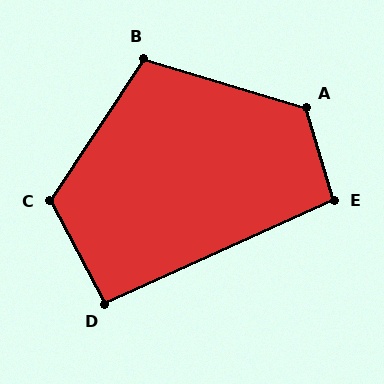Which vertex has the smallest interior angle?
D, at approximately 93 degrees.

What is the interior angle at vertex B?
Approximately 107 degrees (obtuse).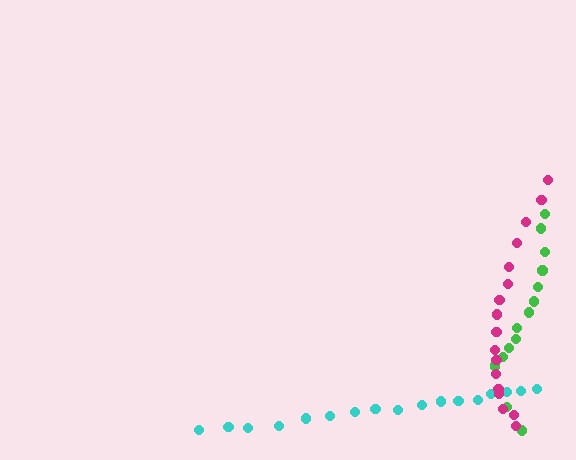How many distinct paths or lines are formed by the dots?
There are 3 distinct paths.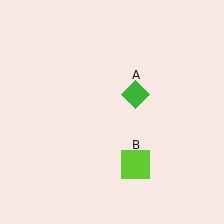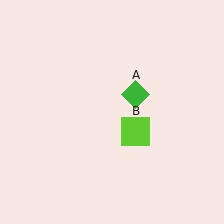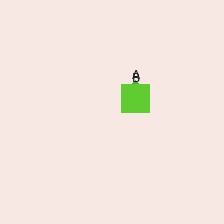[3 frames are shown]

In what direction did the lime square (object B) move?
The lime square (object B) moved up.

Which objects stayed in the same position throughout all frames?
Green diamond (object A) remained stationary.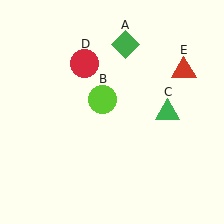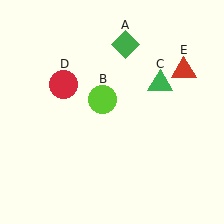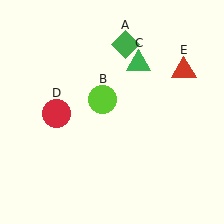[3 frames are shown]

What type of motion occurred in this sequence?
The green triangle (object C), red circle (object D) rotated counterclockwise around the center of the scene.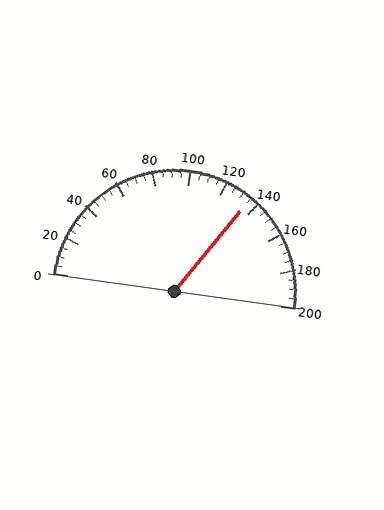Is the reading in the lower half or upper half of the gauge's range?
The reading is in the upper half of the range (0 to 200).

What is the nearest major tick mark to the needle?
The nearest major tick mark is 140.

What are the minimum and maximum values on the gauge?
The gauge ranges from 0 to 200.